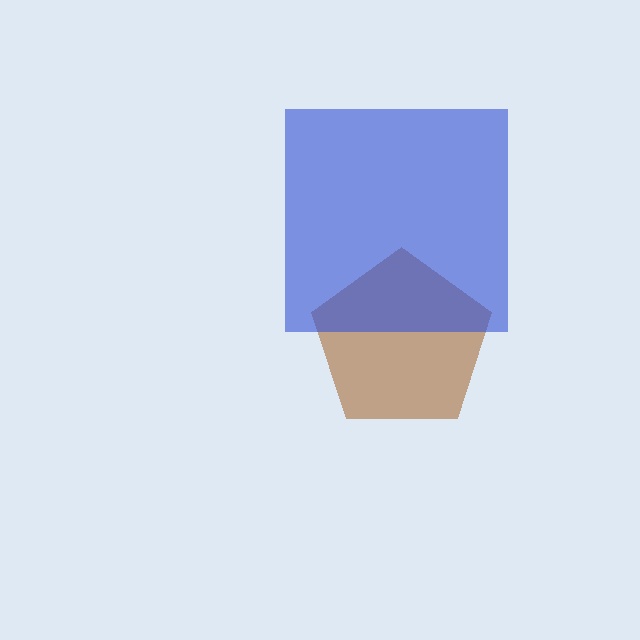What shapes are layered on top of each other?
The layered shapes are: a brown pentagon, a blue square.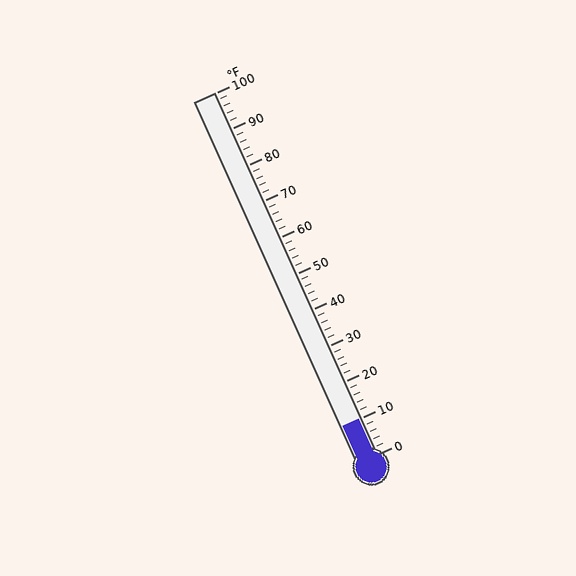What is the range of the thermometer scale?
The thermometer scale ranges from 0°F to 100°F.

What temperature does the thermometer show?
The thermometer shows approximately 10°F.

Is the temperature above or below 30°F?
The temperature is below 30°F.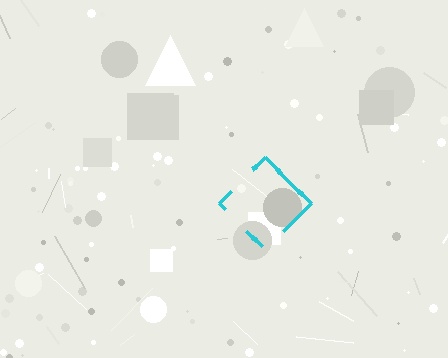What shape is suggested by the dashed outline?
The dashed outline suggests a diamond.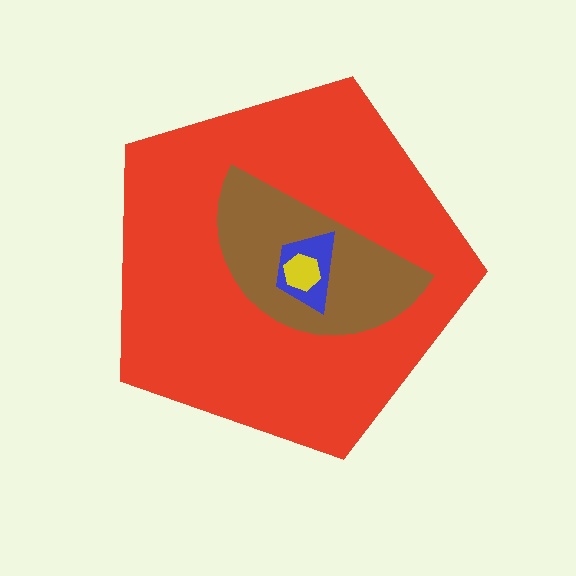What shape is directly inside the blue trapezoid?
The yellow hexagon.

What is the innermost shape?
The yellow hexagon.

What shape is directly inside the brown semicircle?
The blue trapezoid.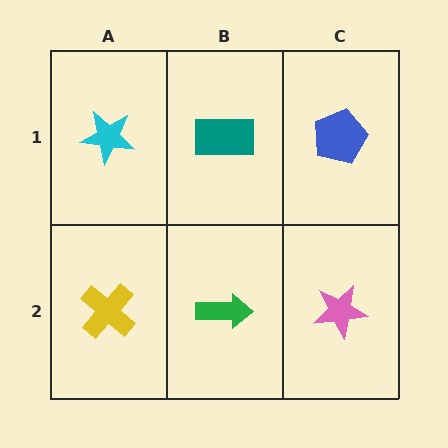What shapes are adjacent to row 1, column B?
A green arrow (row 2, column B), a cyan star (row 1, column A), a blue pentagon (row 1, column C).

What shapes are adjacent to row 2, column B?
A teal rectangle (row 1, column B), a yellow cross (row 2, column A), a pink star (row 2, column C).